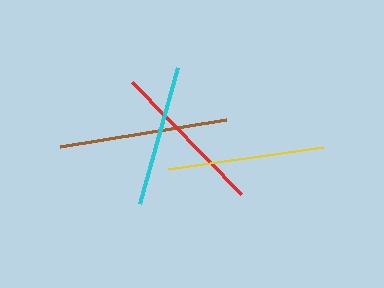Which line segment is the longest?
The brown line is the longest at approximately 168 pixels.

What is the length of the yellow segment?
The yellow segment is approximately 157 pixels long.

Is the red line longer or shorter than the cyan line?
The red line is longer than the cyan line.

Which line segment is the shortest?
The cyan line is the shortest at approximately 141 pixels.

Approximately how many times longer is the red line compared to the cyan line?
The red line is approximately 1.1 times the length of the cyan line.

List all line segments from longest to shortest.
From longest to shortest: brown, yellow, red, cyan.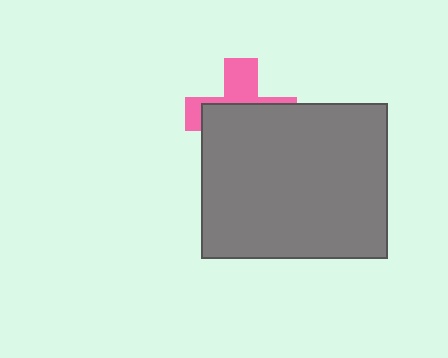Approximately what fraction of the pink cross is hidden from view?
Roughly 62% of the pink cross is hidden behind the gray rectangle.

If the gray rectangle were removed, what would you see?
You would see the complete pink cross.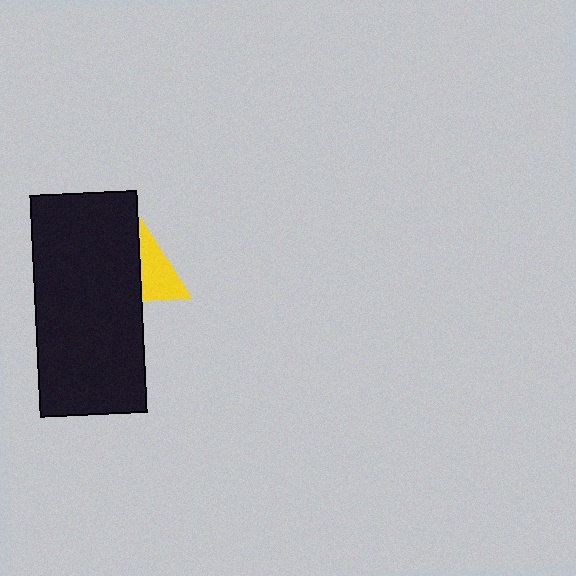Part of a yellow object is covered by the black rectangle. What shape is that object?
It is a triangle.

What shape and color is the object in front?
The object in front is a black rectangle.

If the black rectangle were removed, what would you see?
You would see the complete yellow triangle.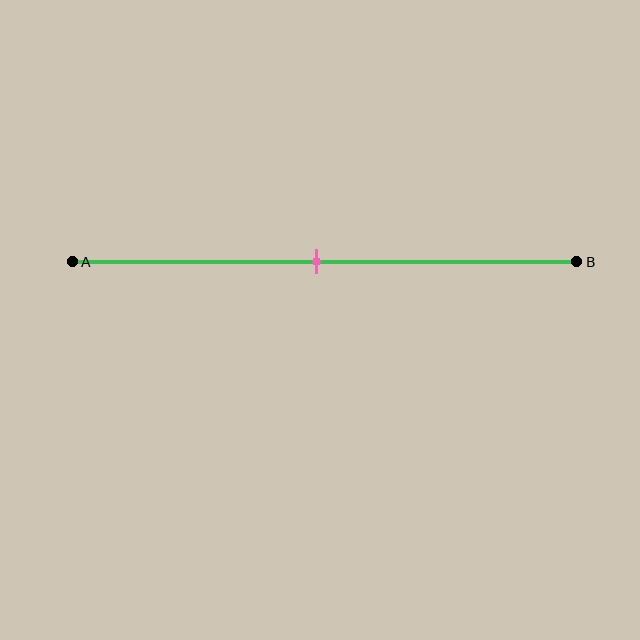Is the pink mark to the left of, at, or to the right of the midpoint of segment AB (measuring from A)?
The pink mark is approximately at the midpoint of segment AB.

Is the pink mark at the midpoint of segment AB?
Yes, the mark is approximately at the midpoint.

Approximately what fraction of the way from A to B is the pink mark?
The pink mark is approximately 50% of the way from A to B.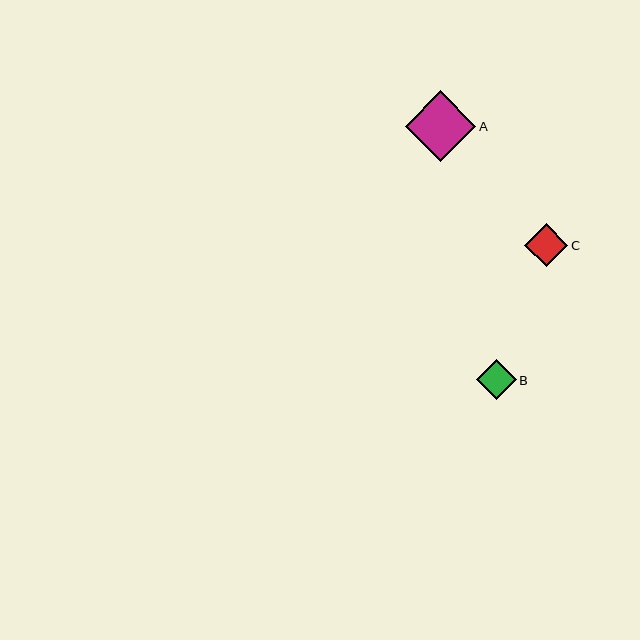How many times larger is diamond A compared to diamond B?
Diamond A is approximately 1.8 times the size of diamond B.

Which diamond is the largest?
Diamond A is the largest with a size of approximately 71 pixels.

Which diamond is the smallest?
Diamond B is the smallest with a size of approximately 40 pixels.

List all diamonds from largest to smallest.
From largest to smallest: A, C, B.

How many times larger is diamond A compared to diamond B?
Diamond A is approximately 1.8 times the size of diamond B.